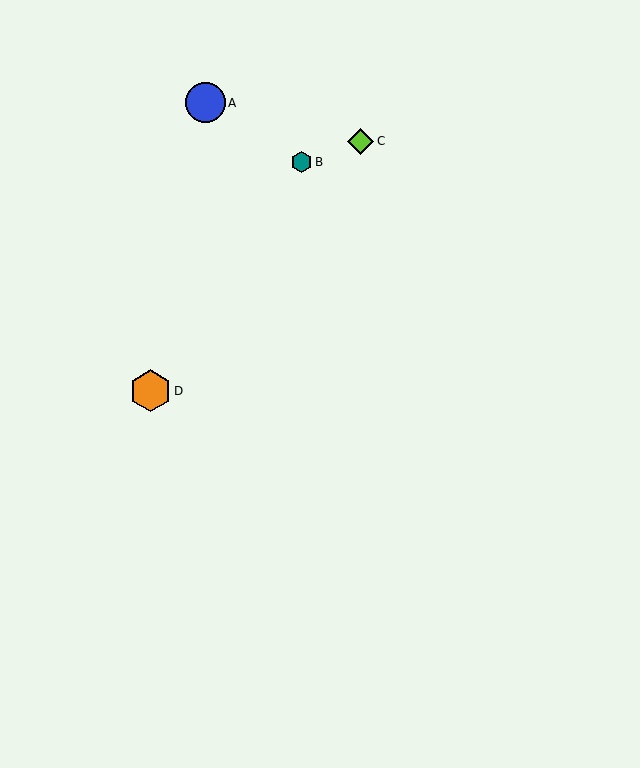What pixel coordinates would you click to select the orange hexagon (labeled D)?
Click at (151, 391) to select the orange hexagon D.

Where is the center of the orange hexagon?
The center of the orange hexagon is at (151, 391).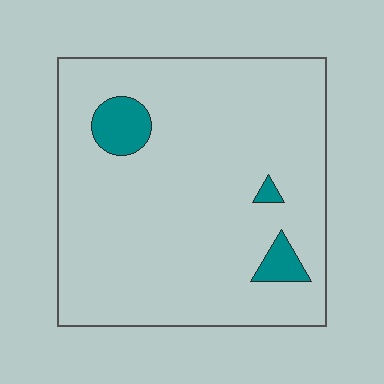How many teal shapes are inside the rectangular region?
3.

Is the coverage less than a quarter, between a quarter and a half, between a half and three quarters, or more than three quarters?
Less than a quarter.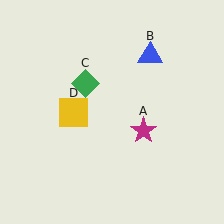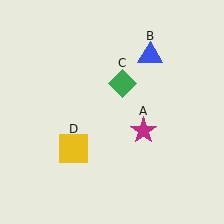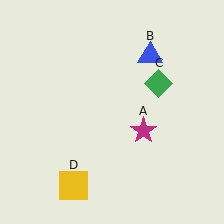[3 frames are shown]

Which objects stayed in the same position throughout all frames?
Magenta star (object A) and blue triangle (object B) remained stationary.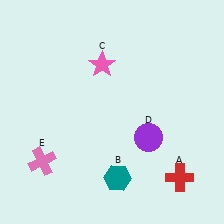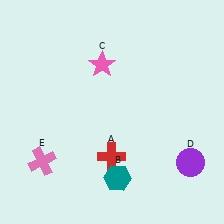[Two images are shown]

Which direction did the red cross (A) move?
The red cross (A) moved left.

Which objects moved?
The objects that moved are: the red cross (A), the purple circle (D).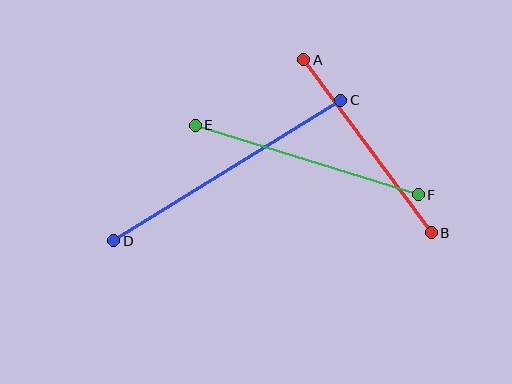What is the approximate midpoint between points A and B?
The midpoint is at approximately (368, 146) pixels.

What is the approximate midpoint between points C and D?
The midpoint is at approximately (227, 170) pixels.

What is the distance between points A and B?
The distance is approximately 215 pixels.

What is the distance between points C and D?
The distance is approximately 267 pixels.